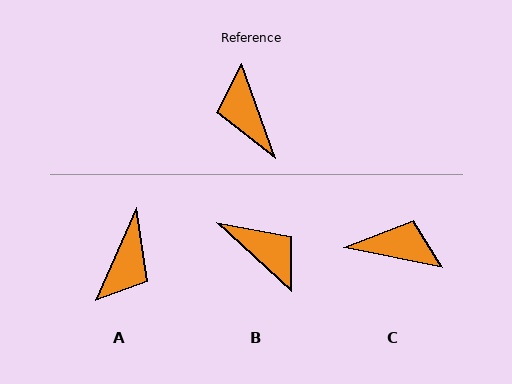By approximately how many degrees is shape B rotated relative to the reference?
Approximately 153 degrees clockwise.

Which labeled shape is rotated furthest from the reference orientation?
B, about 153 degrees away.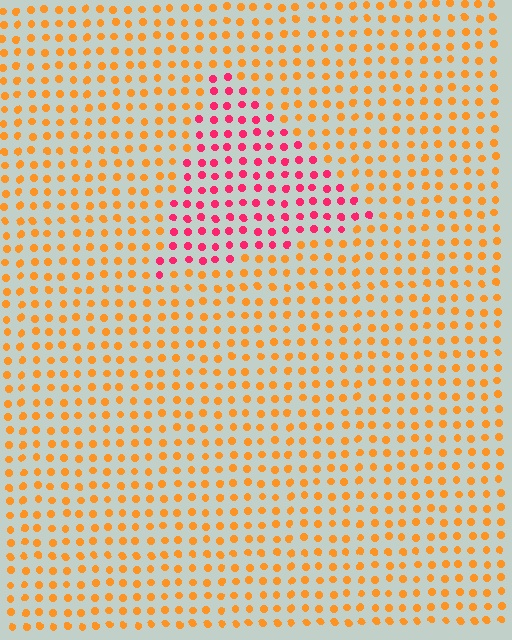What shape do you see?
I see a triangle.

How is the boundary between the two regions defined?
The boundary is defined purely by a slight shift in hue (about 52 degrees). Spacing, size, and orientation are identical on both sides.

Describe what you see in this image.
The image is filled with small orange elements in a uniform arrangement. A triangle-shaped region is visible where the elements are tinted to a slightly different hue, forming a subtle color boundary.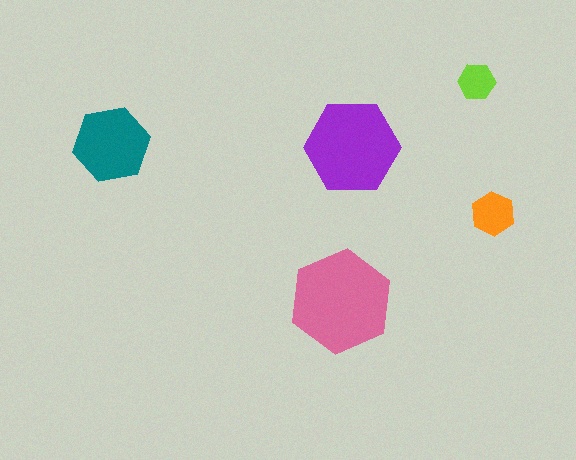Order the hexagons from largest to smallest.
the pink one, the purple one, the teal one, the orange one, the lime one.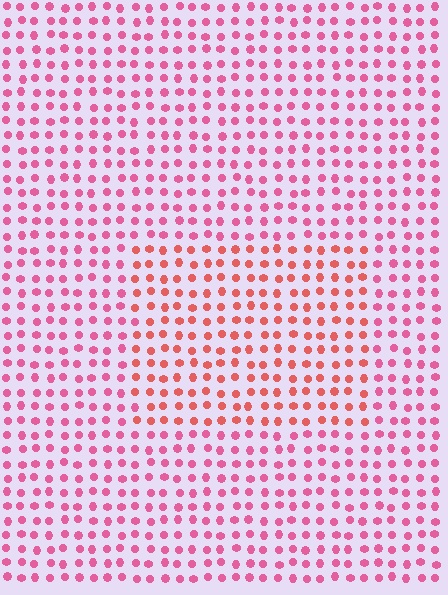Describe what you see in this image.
The image is filled with small pink elements in a uniform arrangement. A rectangle-shaped region is visible where the elements are tinted to a slightly different hue, forming a subtle color boundary.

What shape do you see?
I see a rectangle.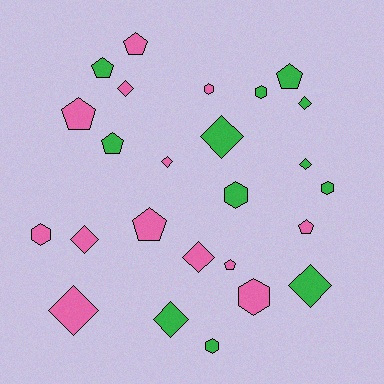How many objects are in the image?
There are 25 objects.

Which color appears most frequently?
Pink, with 13 objects.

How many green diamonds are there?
There are 5 green diamonds.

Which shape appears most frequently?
Diamond, with 10 objects.